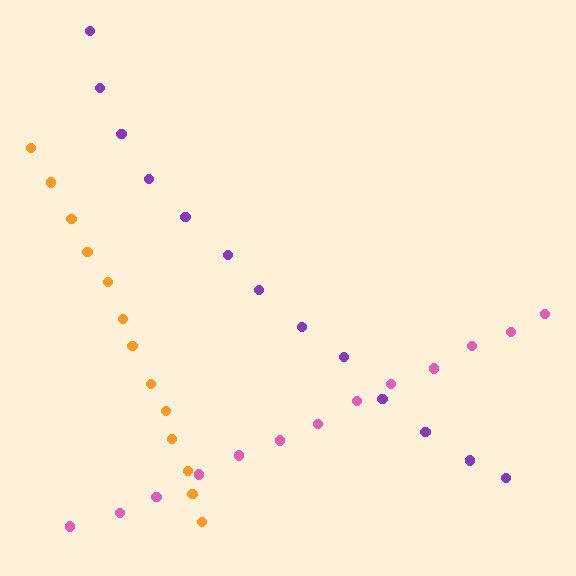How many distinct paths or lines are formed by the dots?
There are 3 distinct paths.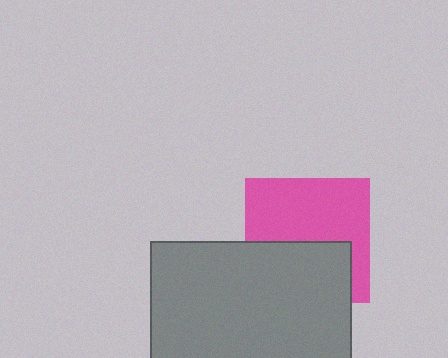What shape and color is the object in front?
The object in front is a gray rectangle.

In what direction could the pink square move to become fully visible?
The pink square could move up. That would shift it out from behind the gray rectangle entirely.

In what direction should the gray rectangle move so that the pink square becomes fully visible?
The gray rectangle should move down. That is the shortest direction to clear the overlap and leave the pink square fully visible.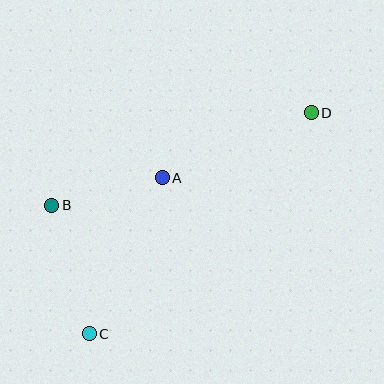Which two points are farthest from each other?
Points C and D are farthest from each other.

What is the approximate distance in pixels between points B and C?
The distance between B and C is approximately 134 pixels.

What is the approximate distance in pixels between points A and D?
The distance between A and D is approximately 163 pixels.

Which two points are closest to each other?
Points A and B are closest to each other.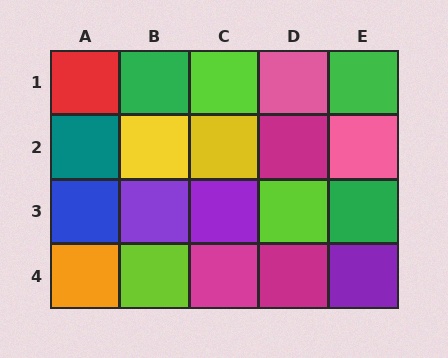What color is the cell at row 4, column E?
Purple.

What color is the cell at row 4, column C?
Magenta.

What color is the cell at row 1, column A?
Red.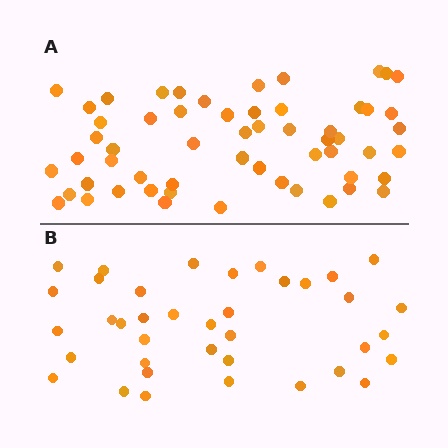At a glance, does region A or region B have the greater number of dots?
Region A (the top region) has more dots.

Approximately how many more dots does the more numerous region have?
Region A has approximately 20 more dots than region B.